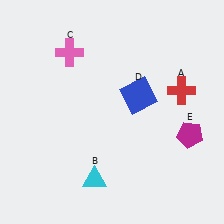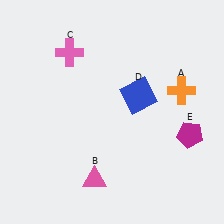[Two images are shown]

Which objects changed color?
A changed from red to orange. B changed from cyan to pink.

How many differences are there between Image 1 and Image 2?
There are 2 differences between the two images.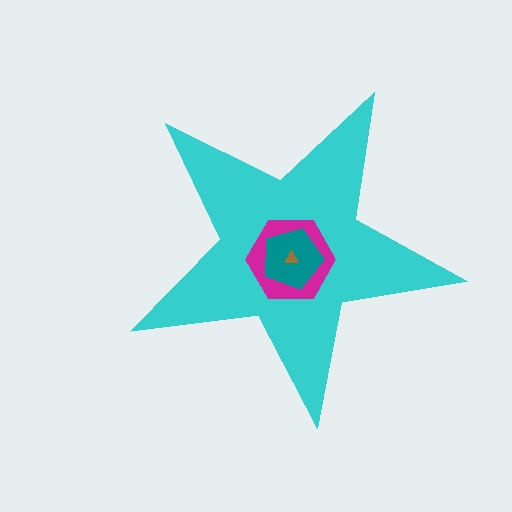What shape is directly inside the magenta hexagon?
The teal pentagon.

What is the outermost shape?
The cyan star.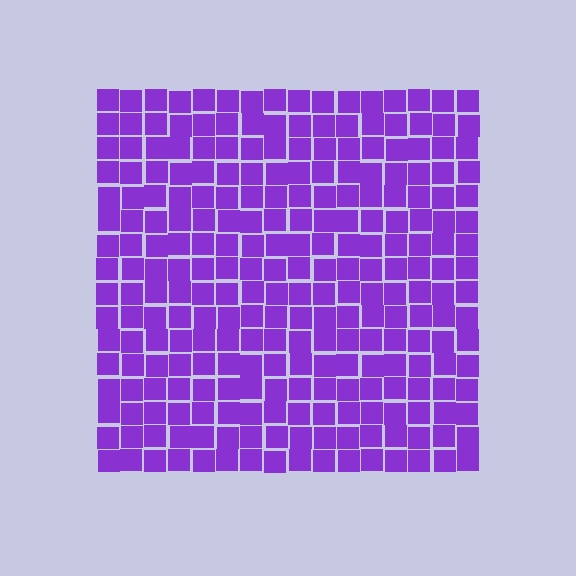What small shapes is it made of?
It is made of small squares.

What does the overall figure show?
The overall figure shows a square.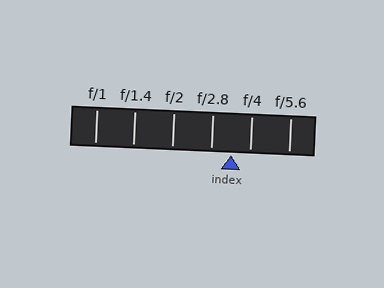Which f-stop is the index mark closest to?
The index mark is closest to f/4.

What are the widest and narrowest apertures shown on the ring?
The widest aperture shown is f/1 and the narrowest is f/5.6.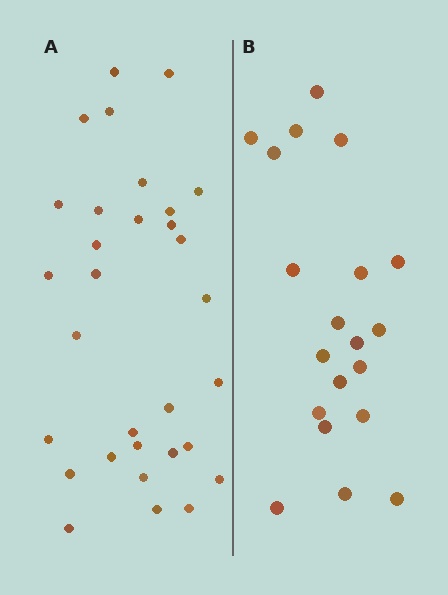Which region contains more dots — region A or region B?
Region A (the left region) has more dots.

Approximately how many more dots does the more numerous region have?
Region A has roughly 12 or so more dots than region B.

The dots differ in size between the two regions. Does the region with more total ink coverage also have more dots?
No. Region B has more total ink coverage because its dots are larger, but region A actually contains more individual dots. Total area can be misleading — the number of items is what matters here.